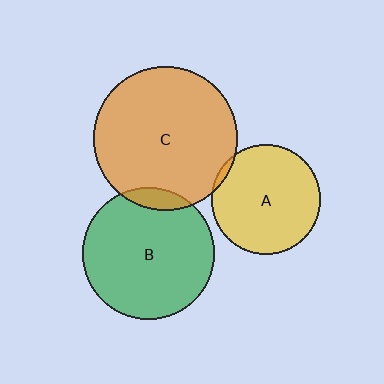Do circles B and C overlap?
Yes.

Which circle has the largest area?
Circle C (orange).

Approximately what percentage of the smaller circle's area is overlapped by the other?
Approximately 10%.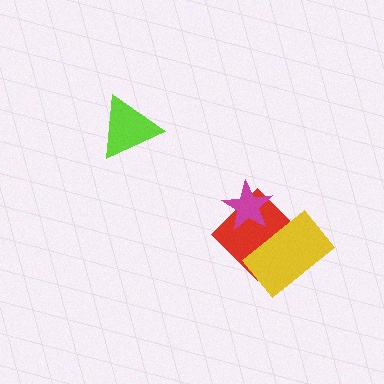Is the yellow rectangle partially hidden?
No, no other shape covers it.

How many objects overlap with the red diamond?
2 objects overlap with the red diamond.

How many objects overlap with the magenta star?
1 object overlaps with the magenta star.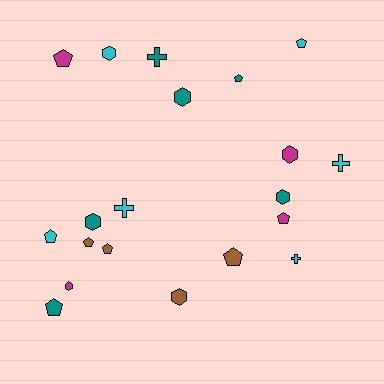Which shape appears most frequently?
Pentagon, with 9 objects.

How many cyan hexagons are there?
There is 1 cyan hexagon.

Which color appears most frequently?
Teal, with 6 objects.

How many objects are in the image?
There are 20 objects.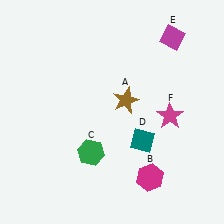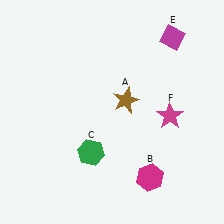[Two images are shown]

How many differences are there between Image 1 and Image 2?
There is 1 difference between the two images.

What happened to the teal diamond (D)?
The teal diamond (D) was removed in Image 2. It was in the bottom-right area of Image 1.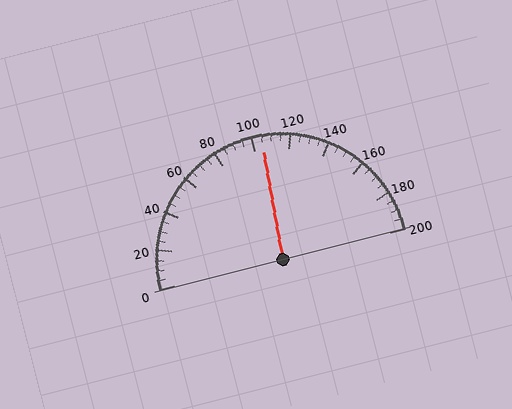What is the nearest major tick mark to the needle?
The nearest major tick mark is 100.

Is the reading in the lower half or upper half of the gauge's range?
The reading is in the upper half of the range (0 to 200).